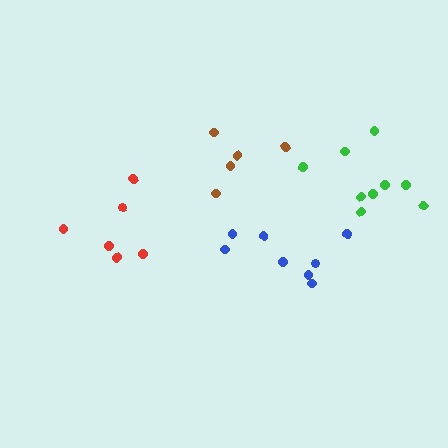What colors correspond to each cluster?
The clusters are colored: blue, green, red, brown.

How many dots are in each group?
Group 1: 8 dots, Group 2: 9 dots, Group 3: 6 dots, Group 4: 5 dots (28 total).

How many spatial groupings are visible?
There are 4 spatial groupings.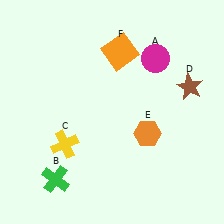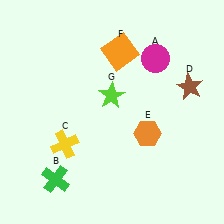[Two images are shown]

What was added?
A lime star (G) was added in Image 2.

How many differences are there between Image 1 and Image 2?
There is 1 difference between the two images.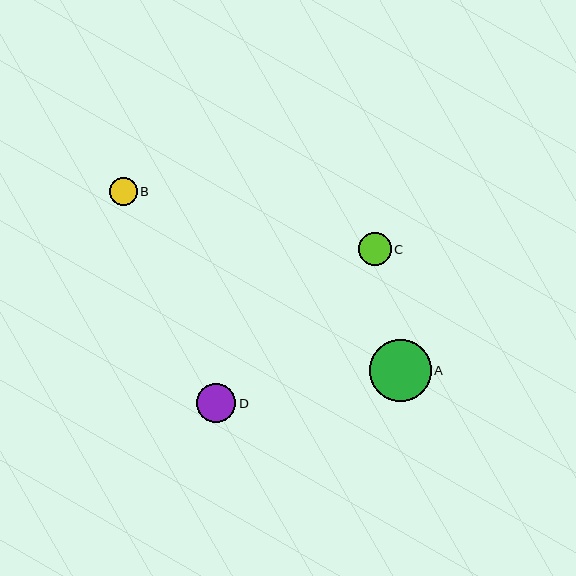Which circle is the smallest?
Circle B is the smallest with a size of approximately 28 pixels.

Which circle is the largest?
Circle A is the largest with a size of approximately 62 pixels.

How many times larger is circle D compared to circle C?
Circle D is approximately 1.2 times the size of circle C.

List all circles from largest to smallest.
From largest to smallest: A, D, C, B.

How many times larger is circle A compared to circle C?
Circle A is approximately 1.9 times the size of circle C.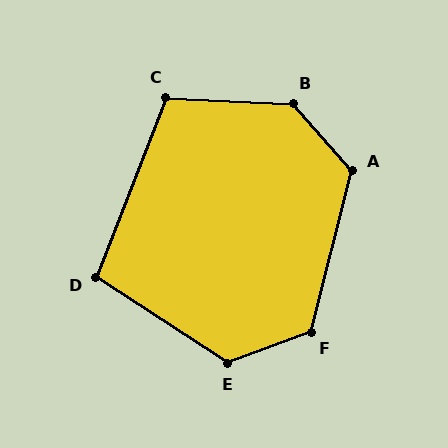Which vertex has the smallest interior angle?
D, at approximately 102 degrees.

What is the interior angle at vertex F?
Approximately 125 degrees (obtuse).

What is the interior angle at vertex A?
Approximately 125 degrees (obtuse).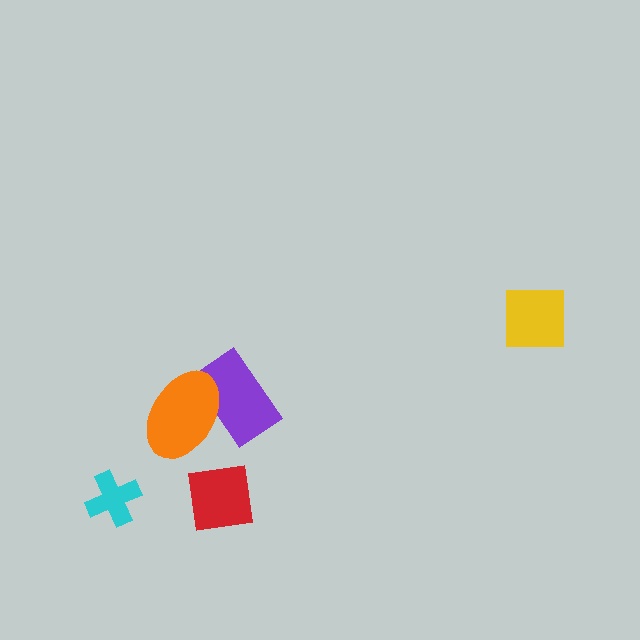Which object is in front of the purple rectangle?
The orange ellipse is in front of the purple rectangle.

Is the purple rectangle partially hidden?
Yes, it is partially covered by another shape.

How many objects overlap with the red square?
0 objects overlap with the red square.